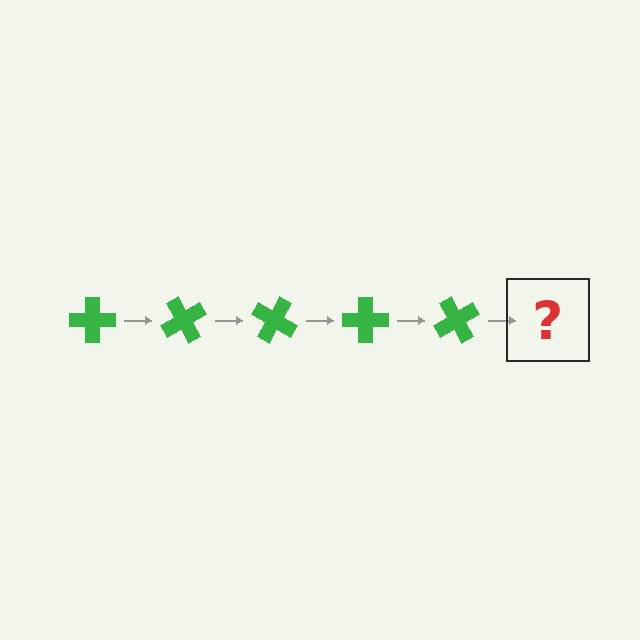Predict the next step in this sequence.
The next step is a green cross rotated 300 degrees.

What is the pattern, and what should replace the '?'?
The pattern is that the cross rotates 60 degrees each step. The '?' should be a green cross rotated 300 degrees.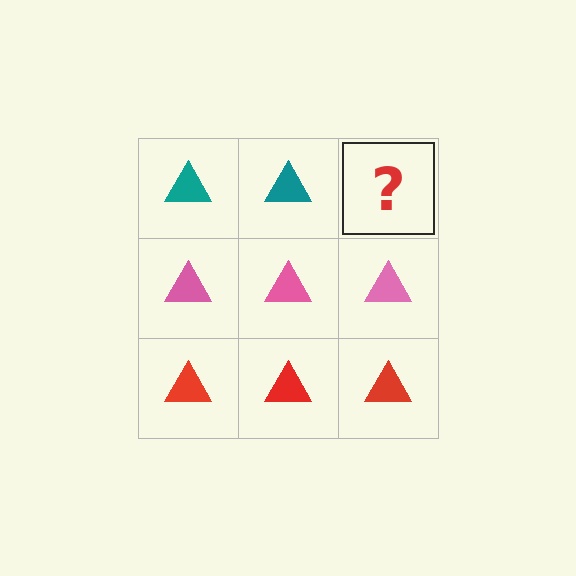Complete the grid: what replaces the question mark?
The question mark should be replaced with a teal triangle.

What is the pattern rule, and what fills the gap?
The rule is that each row has a consistent color. The gap should be filled with a teal triangle.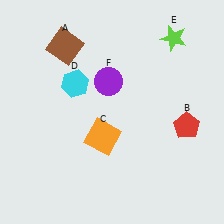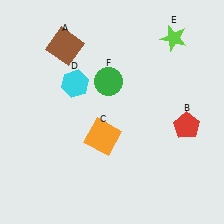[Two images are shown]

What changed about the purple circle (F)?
In Image 1, F is purple. In Image 2, it changed to green.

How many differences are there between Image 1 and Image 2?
There is 1 difference between the two images.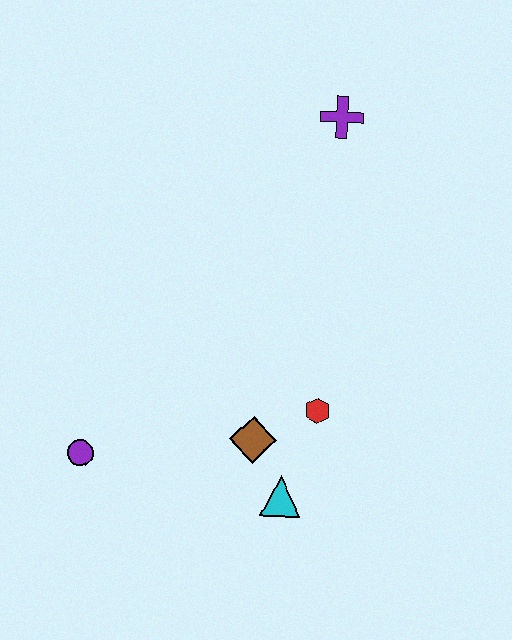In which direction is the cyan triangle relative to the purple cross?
The cyan triangle is below the purple cross.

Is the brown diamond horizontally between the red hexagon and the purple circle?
Yes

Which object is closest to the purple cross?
The red hexagon is closest to the purple cross.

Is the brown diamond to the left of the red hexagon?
Yes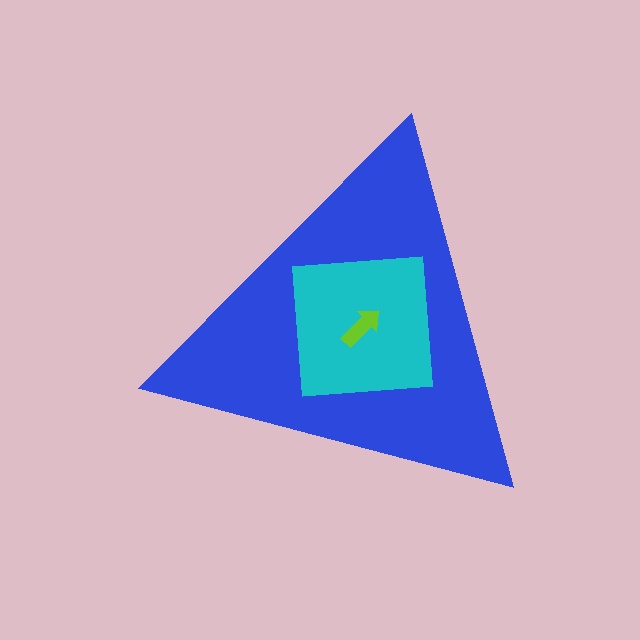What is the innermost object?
The lime arrow.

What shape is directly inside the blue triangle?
The cyan square.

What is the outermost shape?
The blue triangle.